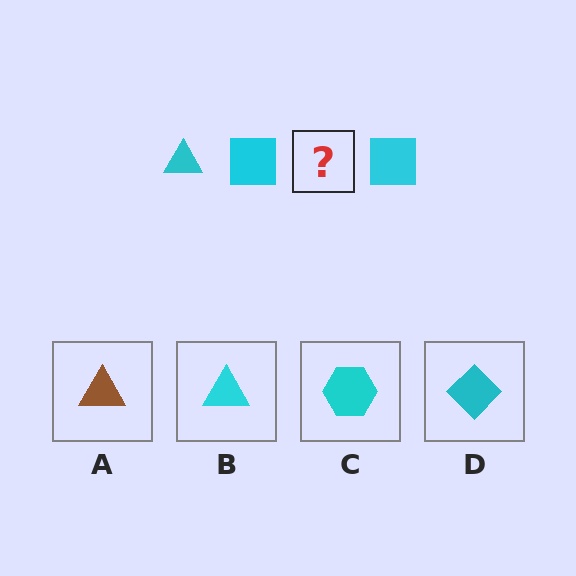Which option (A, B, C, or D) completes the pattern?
B.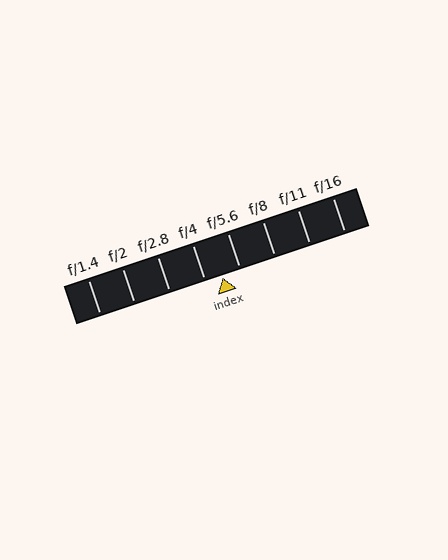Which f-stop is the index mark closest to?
The index mark is closest to f/4.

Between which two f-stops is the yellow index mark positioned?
The index mark is between f/4 and f/5.6.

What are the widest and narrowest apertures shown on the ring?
The widest aperture shown is f/1.4 and the narrowest is f/16.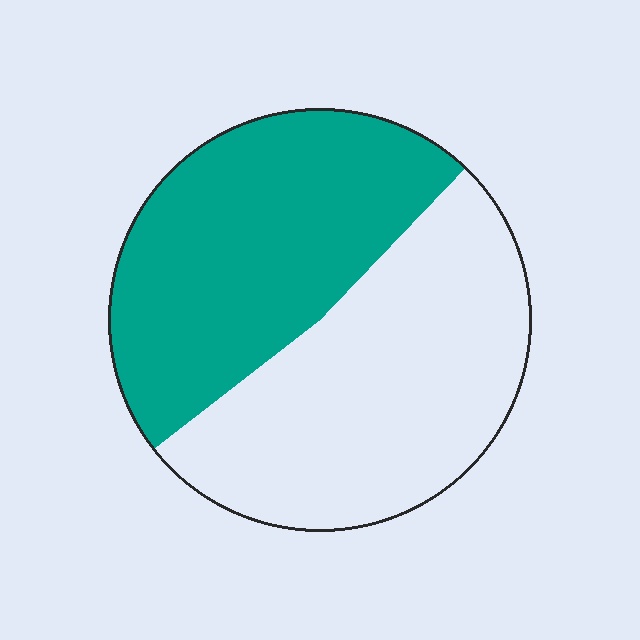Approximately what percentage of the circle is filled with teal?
Approximately 50%.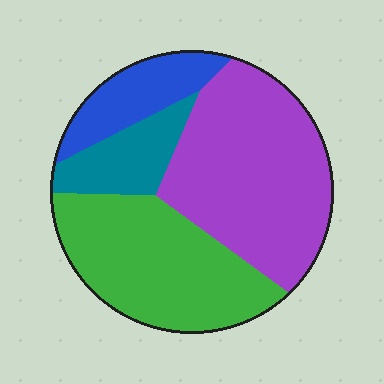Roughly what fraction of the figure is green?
Green takes up about one third (1/3) of the figure.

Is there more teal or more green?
Green.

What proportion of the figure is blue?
Blue covers 13% of the figure.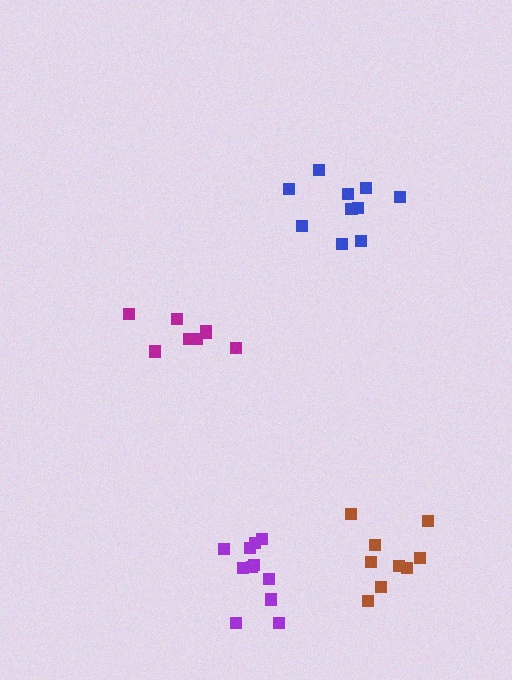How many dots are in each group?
Group 1: 8 dots, Group 2: 9 dots, Group 3: 10 dots, Group 4: 11 dots (38 total).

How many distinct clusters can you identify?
There are 4 distinct clusters.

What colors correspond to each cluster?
The clusters are colored: magenta, brown, blue, purple.